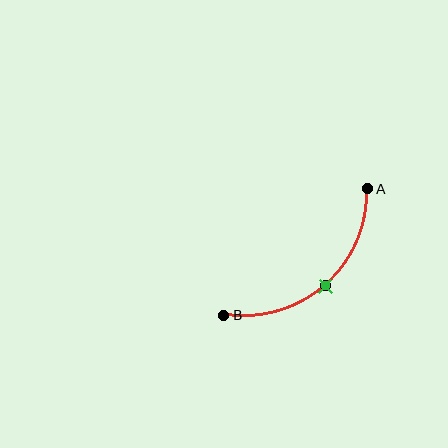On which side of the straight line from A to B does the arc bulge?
The arc bulges below and to the right of the straight line connecting A and B.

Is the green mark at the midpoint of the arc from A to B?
Yes. The green mark lies on the arc at equal arc-length from both A and B — it is the arc midpoint.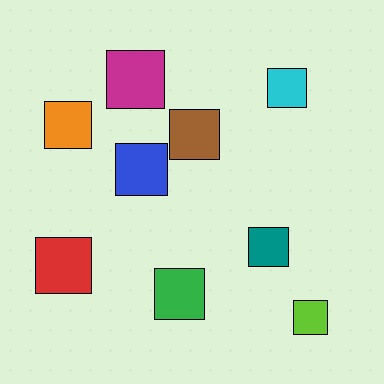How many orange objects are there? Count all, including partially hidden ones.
There is 1 orange object.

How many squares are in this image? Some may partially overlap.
There are 9 squares.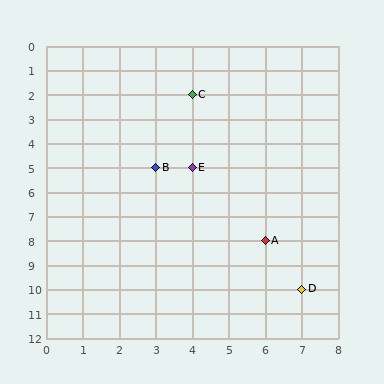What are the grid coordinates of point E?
Point E is at grid coordinates (4, 5).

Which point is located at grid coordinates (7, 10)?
Point D is at (7, 10).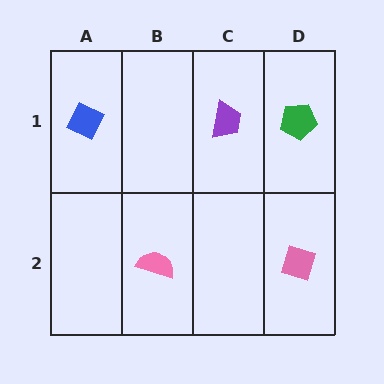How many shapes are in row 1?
3 shapes.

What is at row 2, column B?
A pink semicircle.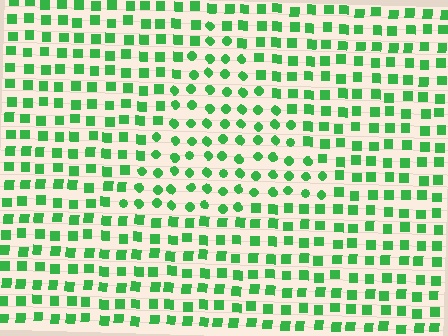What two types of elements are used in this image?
The image uses circles inside the triangle region and squares outside it.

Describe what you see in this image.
The image is filled with small green elements arranged in a uniform grid. A triangle-shaped region contains circles, while the surrounding area contains squares. The boundary is defined purely by the change in element shape.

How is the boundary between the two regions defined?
The boundary is defined by a change in element shape: circles inside vs. squares outside. All elements share the same color and spacing.